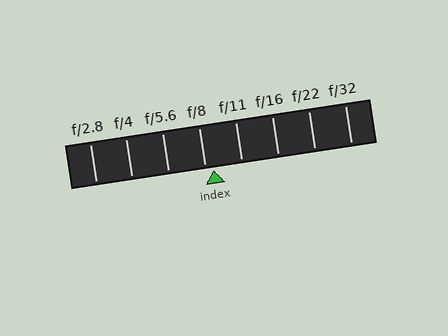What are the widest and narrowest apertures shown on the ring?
The widest aperture shown is f/2.8 and the narrowest is f/32.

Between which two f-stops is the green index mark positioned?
The index mark is between f/8 and f/11.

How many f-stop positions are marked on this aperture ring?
There are 8 f-stop positions marked.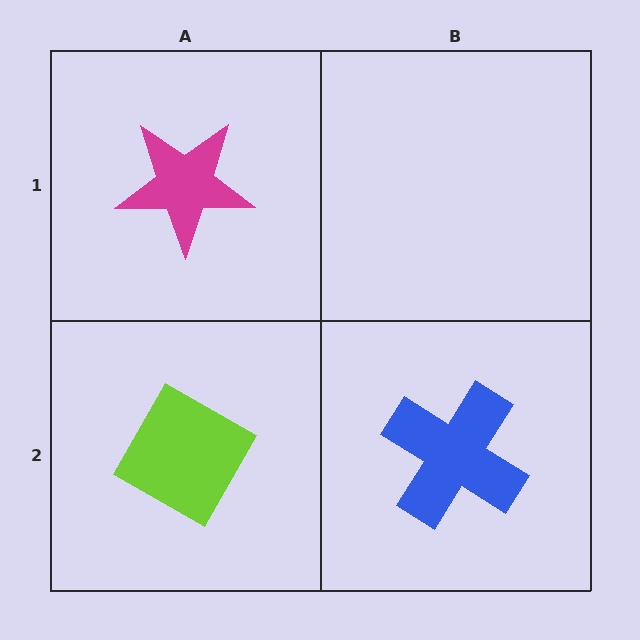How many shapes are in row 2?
2 shapes.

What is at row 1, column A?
A magenta star.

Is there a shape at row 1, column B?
No, that cell is empty.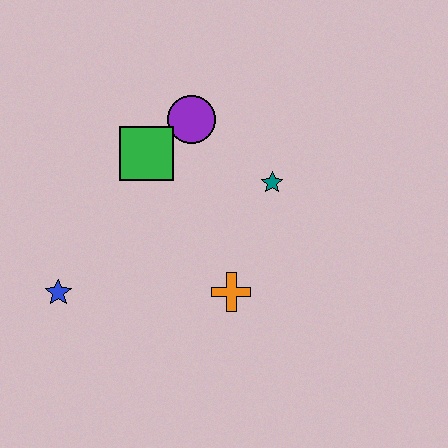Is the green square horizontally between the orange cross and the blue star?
Yes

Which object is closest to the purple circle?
The green square is closest to the purple circle.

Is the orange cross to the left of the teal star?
Yes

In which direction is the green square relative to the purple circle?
The green square is to the left of the purple circle.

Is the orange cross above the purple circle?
No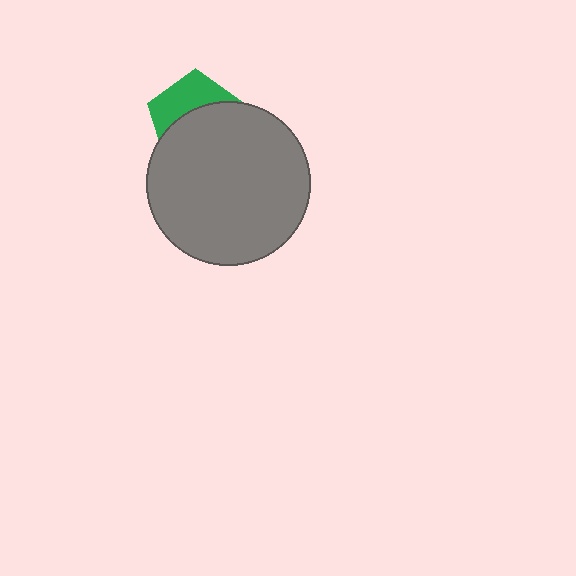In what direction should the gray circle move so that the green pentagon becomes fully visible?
The gray circle should move down. That is the shortest direction to clear the overlap and leave the green pentagon fully visible.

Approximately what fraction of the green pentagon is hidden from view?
Roughly 60% of the green pentagon is hidden behind the gray circle.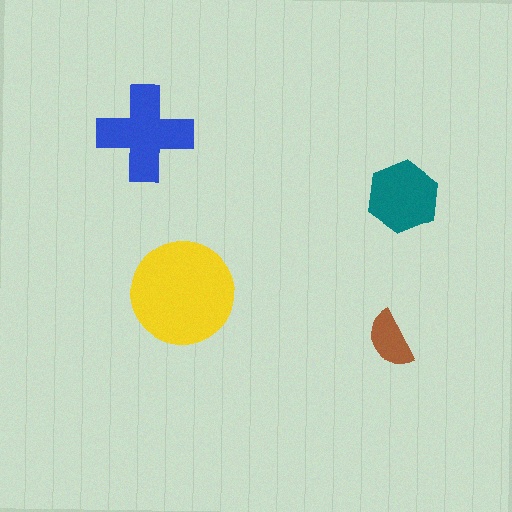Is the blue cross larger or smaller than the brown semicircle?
Larger.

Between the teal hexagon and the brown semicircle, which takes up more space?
The teal hexagon.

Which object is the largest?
The yellow circle.